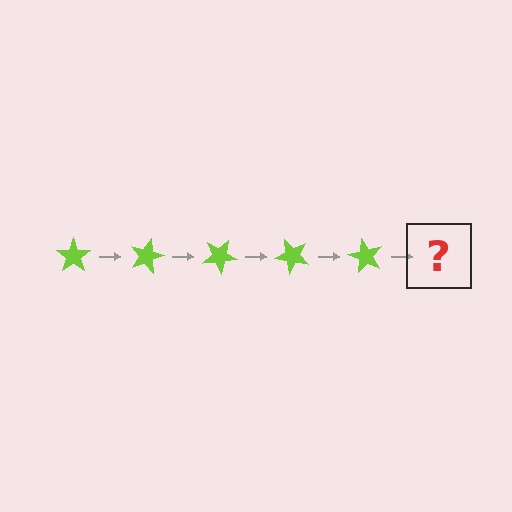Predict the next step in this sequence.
The next step is a lime star rotated 75 degrees.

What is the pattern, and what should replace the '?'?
The pattern is that the star rotates 15 degrees each step. The '?' should be a lime star rotated 75 degrees.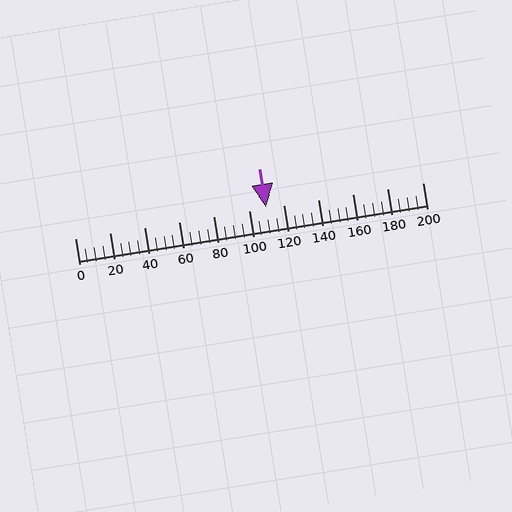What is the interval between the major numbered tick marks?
The major tick marks are spaced 20 units apart.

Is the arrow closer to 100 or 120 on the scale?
The arrow is closer to 120.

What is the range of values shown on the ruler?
The ruler shows values from 0 to 200.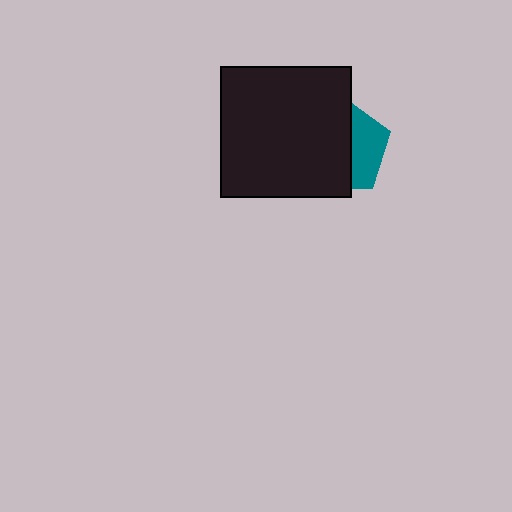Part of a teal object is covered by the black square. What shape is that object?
It is a pentagon.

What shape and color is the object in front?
The object in front is a black square.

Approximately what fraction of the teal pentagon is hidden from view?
Roughly 63% of the teal pentagon is hidden behind the black square.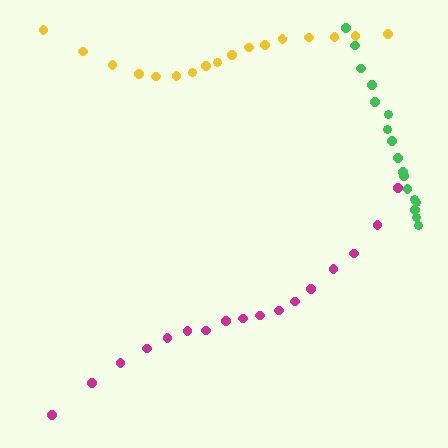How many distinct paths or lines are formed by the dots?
There are 3 distinct paths.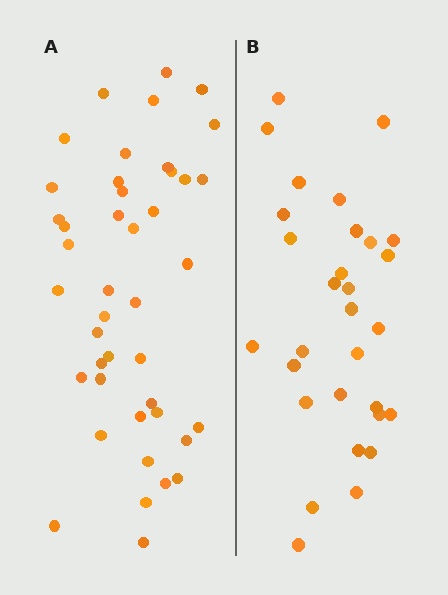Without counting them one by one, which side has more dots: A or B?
Region A (the left region) has more dots.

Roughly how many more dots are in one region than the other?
Region A has approximately 15 more dots than region B.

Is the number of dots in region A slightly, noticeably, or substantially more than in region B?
Region A has noticeably more, but not dramatically so. The ratio is roughly 1.4 to 1.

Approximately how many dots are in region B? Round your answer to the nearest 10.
About 30 dots.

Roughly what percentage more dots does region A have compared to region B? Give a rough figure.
About 45% more.